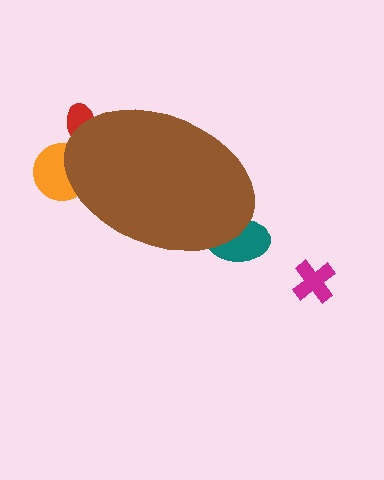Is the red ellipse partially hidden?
Yes, the red ellipse is partially hidden behind the brown ellipse.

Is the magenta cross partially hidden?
No, the magenta cross is fully visible.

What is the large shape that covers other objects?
A brown ellipse.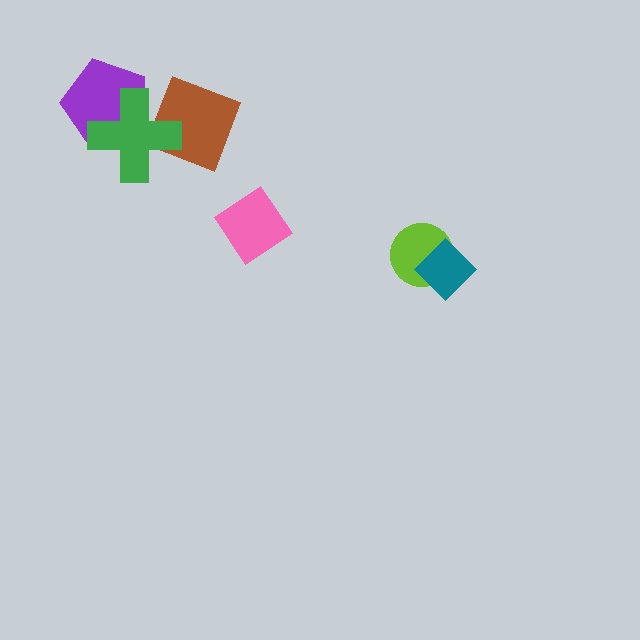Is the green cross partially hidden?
No, no other shape covers it.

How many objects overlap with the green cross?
2 objects overlap with the green cross.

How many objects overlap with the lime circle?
1 object overlaps with the lime circle.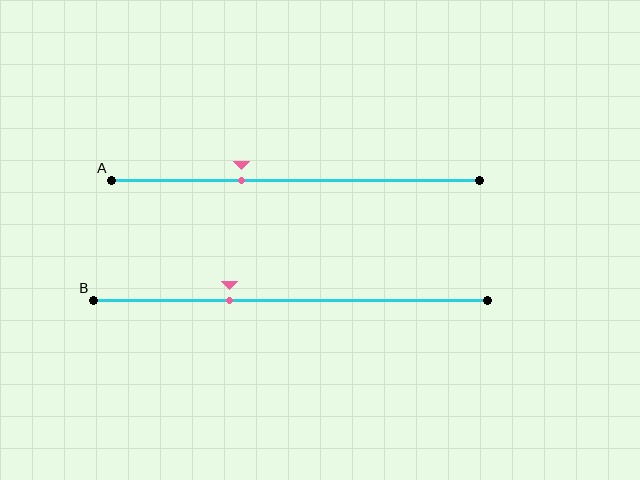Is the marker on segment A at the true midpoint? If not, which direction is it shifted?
No, the marker on segment A is shifted to the left by about 15% of the segment length.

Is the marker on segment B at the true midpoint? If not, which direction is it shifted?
No, the marker on segment B is shifted to the left by about 15% of the segment length.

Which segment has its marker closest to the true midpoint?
Segment A has its marker closest to the true midpoint.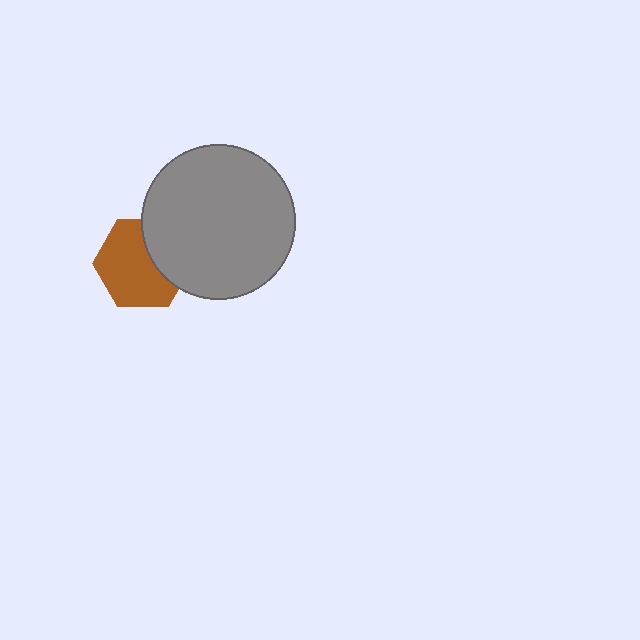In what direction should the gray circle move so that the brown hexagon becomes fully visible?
The gray circle should move right. That is the shortest direction to clear the overlap and leave the brown hexagon fully visible.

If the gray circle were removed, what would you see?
You would see the complete brown hexagon.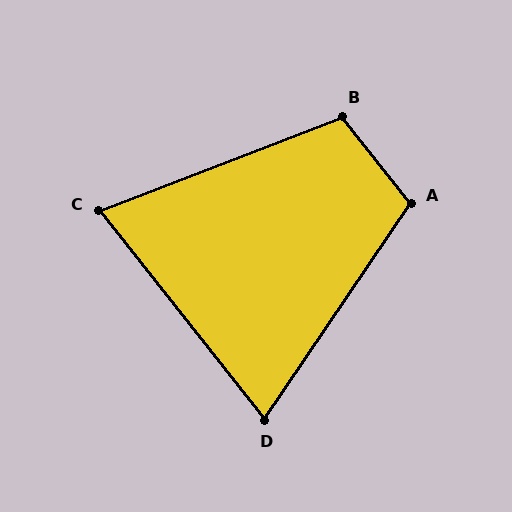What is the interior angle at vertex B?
Approximately 107 degrees (obtuse).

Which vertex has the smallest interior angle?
C, at approximately 73 degrees.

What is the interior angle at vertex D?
Approximately 73 degrees (acute).